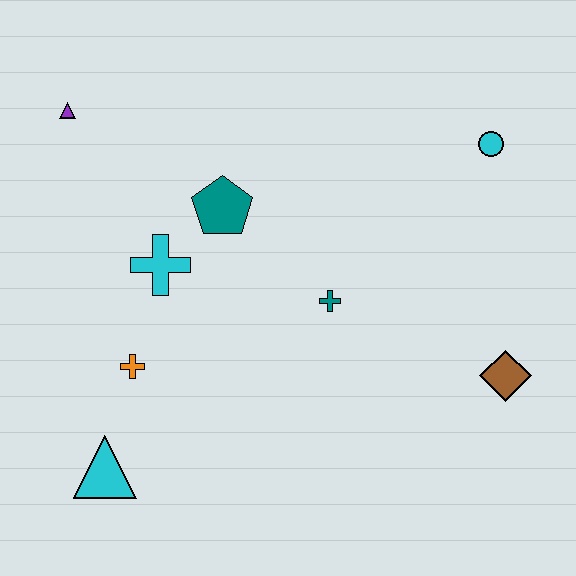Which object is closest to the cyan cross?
The teal pentagon is closest to the cyan cross.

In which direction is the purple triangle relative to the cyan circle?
The purple triangle is to the left of the cyan circle.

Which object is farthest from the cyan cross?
The brown diamond is farthest from the cyan cross.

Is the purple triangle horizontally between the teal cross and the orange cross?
No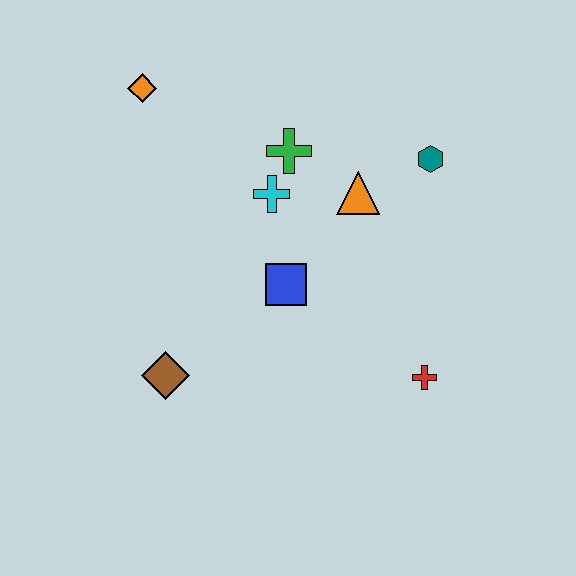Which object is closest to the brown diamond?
The blue square is closest to the brown diamond.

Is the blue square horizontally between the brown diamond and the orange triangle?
Yes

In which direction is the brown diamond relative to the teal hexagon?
The brown diamond is to the left of the teal hexagon.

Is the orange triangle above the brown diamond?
Yes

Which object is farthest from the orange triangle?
The brown diamond is farthest from the orange triangle.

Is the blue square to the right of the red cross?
No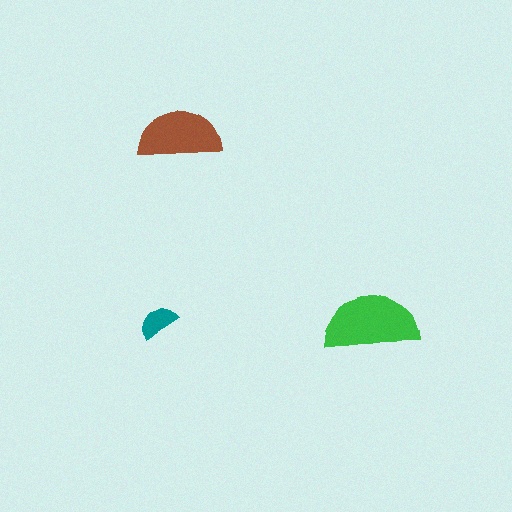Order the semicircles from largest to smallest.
the green one, the brown one, the teal one.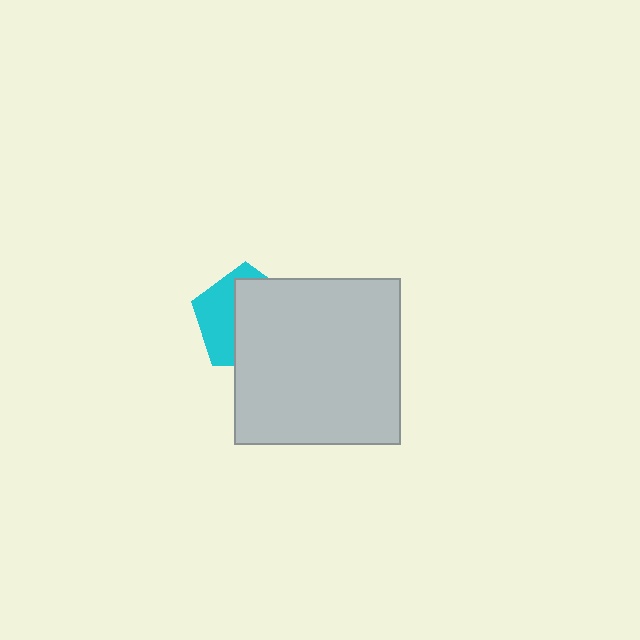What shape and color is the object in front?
The object in front is a light gray square.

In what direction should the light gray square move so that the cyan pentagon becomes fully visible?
The light gray square should move right. That is the shortest direction to clear the overlap and leave the cyan pentagon fully visible.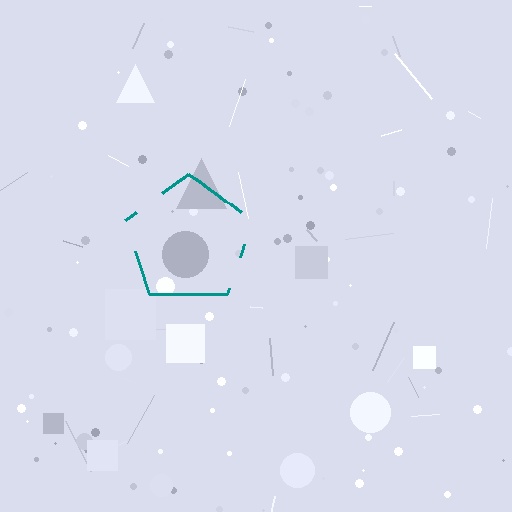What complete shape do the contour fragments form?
The contour fragments form a pentagon.